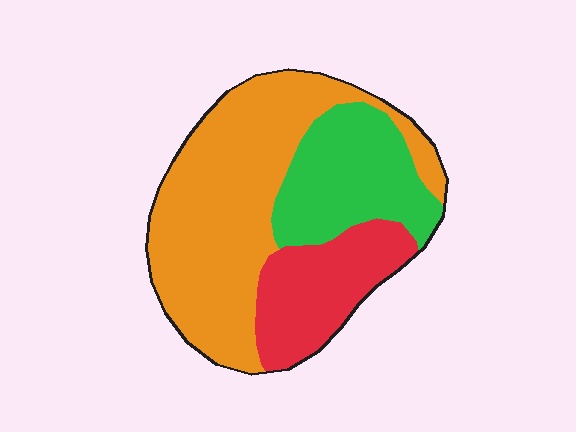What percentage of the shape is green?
Green covers roughly 25% of the shape.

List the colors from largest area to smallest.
From largest to smallest: orange, green, red.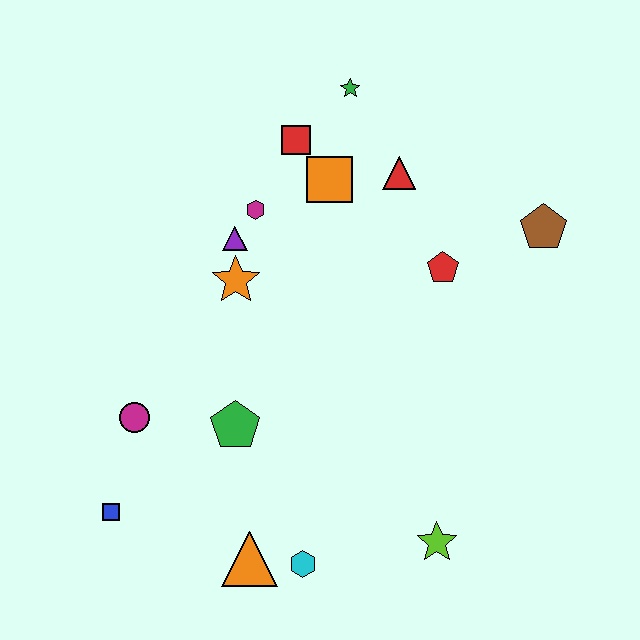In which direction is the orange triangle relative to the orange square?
The orange triangle is below the orange square.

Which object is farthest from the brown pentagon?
The blue square is farthest from the brown pentagon.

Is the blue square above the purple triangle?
No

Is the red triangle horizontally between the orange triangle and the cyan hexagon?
No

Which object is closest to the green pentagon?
The magenta circle is closest to the green pentagon.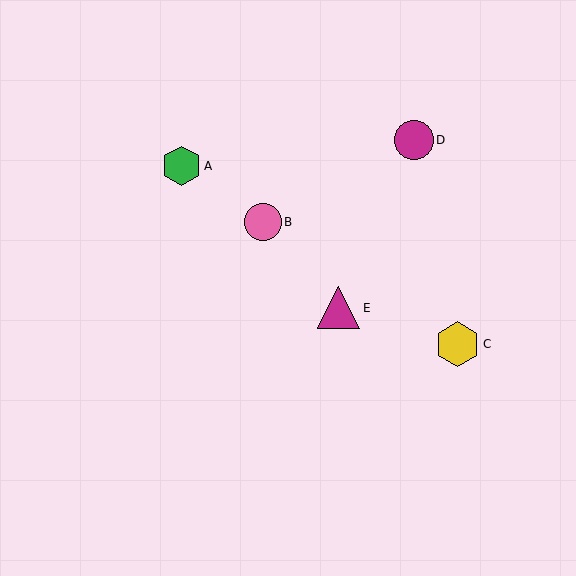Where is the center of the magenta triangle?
The center of the magenta triangle is at (339, 308).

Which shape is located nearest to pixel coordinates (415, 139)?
The magenta circle (labeled D) at (414, 140) is nearest to that location.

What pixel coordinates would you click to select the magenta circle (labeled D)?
Click at (414, 140) to select the magenta circle D.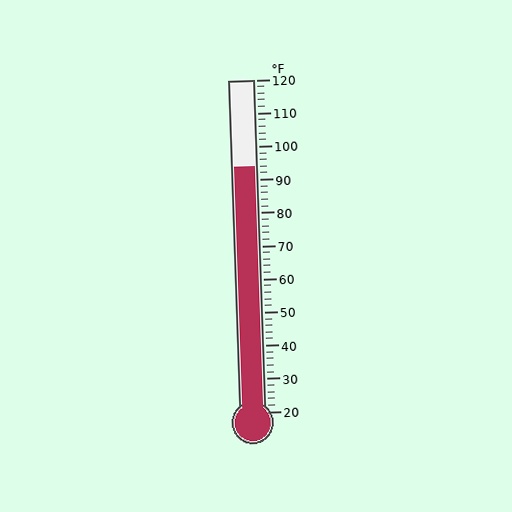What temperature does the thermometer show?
The thermometer shows approximately 94°F.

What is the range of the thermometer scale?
The thermometer scale ranges from 20°F to 120°F.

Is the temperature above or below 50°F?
The temperature is above 50°F.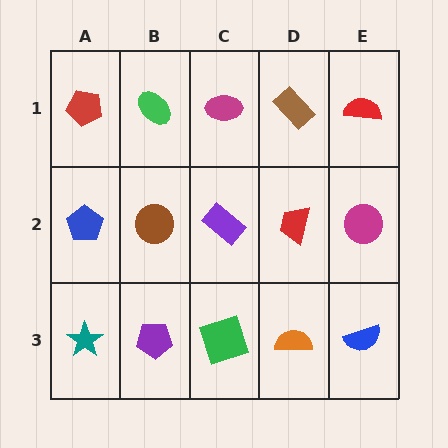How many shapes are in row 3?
5 shapes.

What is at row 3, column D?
An orange semicircle.